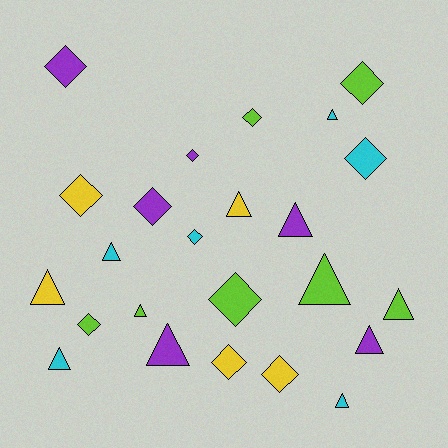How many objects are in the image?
There are 24 objects.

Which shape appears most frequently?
Diamond, with 12 objects.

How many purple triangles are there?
There are 3 purple triangles.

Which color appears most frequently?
Lime, with 7 objects.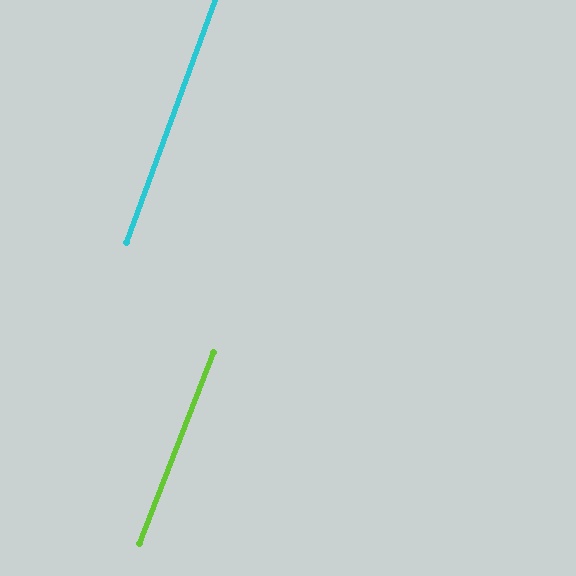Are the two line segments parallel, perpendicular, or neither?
Parallel — their directions differ by only 1.3°.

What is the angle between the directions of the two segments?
Approximately 1 degree.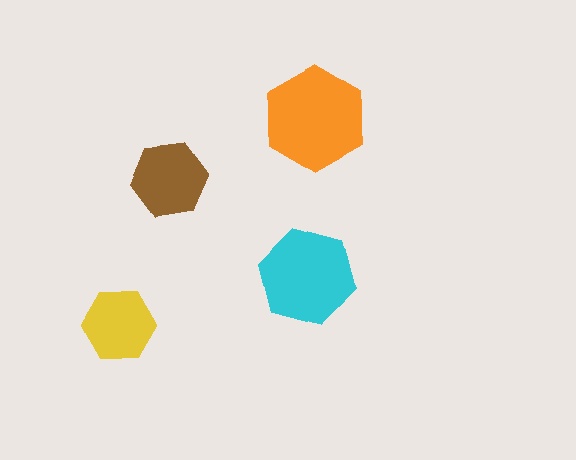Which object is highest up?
The orange hexagon is topmost.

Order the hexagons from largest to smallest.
the orange one, the cyan one, the brown one, the yellow one.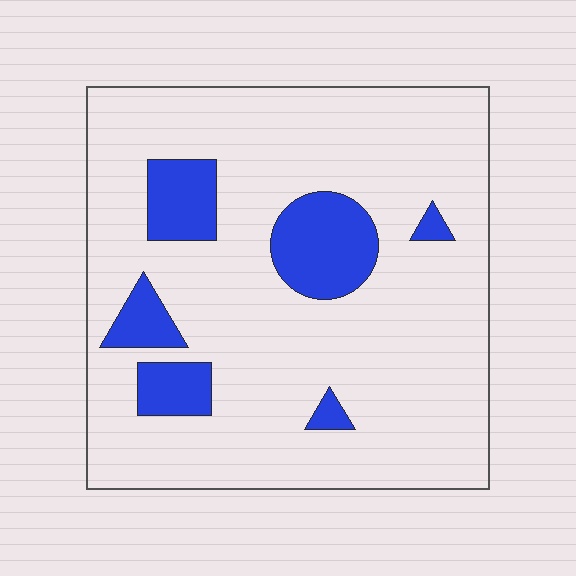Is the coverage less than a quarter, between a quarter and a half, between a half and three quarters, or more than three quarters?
Less than a quarter.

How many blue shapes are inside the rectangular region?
6.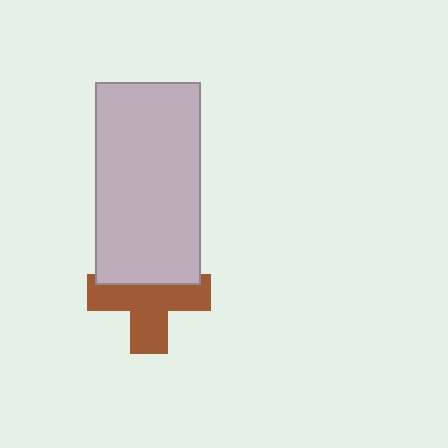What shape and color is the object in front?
The object in front is a light gray rectangle.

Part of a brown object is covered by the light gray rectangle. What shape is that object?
It is a cross.